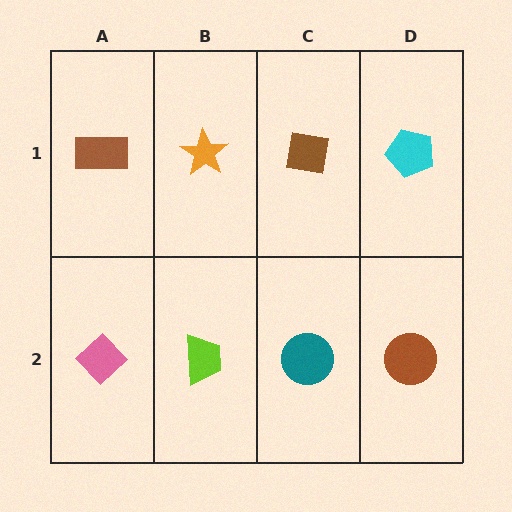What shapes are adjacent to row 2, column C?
A brown square (row 1, column C), a lime trapezoid (row 2, column B), a brown circle (row 2, column D).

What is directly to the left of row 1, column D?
A brown square.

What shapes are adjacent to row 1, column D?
A brown circle (row 2, column D), a brown square (row 1, column C).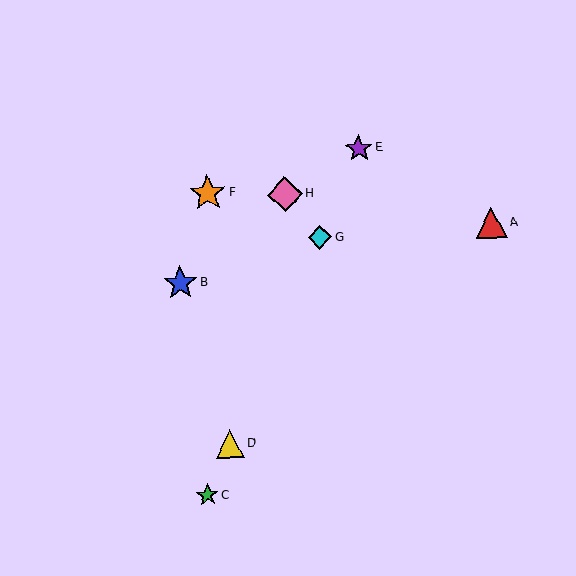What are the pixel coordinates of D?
Object D is at (230, 444).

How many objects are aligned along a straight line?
4 objects (C, D, E, G) are aligned along a straight line.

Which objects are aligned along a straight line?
Objects C, D, E, G are aligned along a straight line.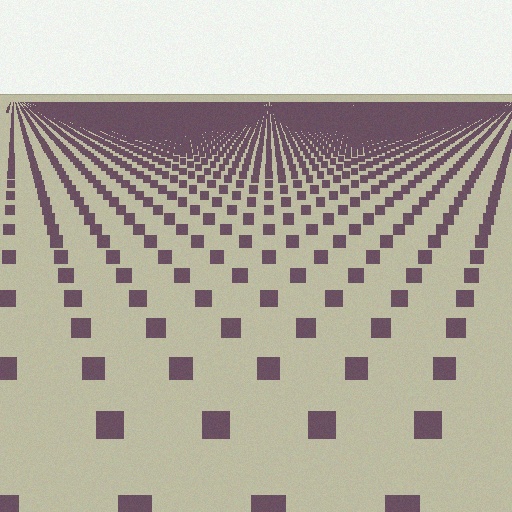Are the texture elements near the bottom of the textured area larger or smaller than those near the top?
Larger. Near the bottom, elements are closer to the viewer and appear at a bigger on-screen size.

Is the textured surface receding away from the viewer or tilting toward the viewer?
The surface is receding away from the viewer. Texture elements get smaller and denser toward the top.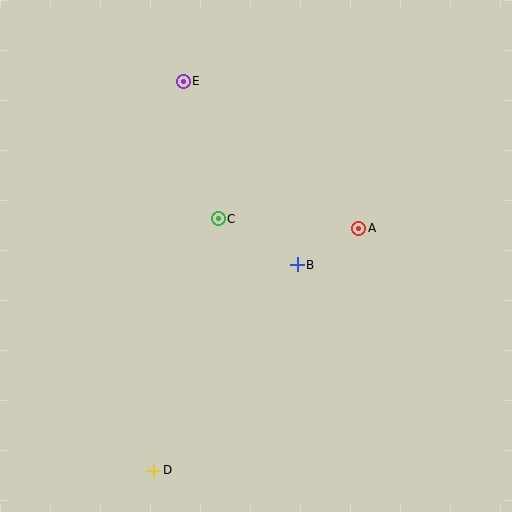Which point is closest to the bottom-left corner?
Point D is closest to the bottom-left corner.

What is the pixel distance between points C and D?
The distance between C and D is 260 pixels.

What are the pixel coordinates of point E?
Point E is at (183, 81).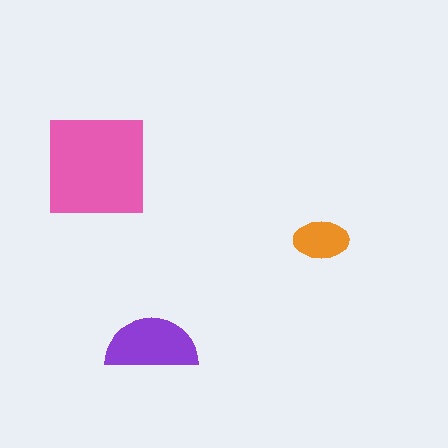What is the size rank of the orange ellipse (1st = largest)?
3rd.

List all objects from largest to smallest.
The pink square, the purple semicircle, the orange ellipse.